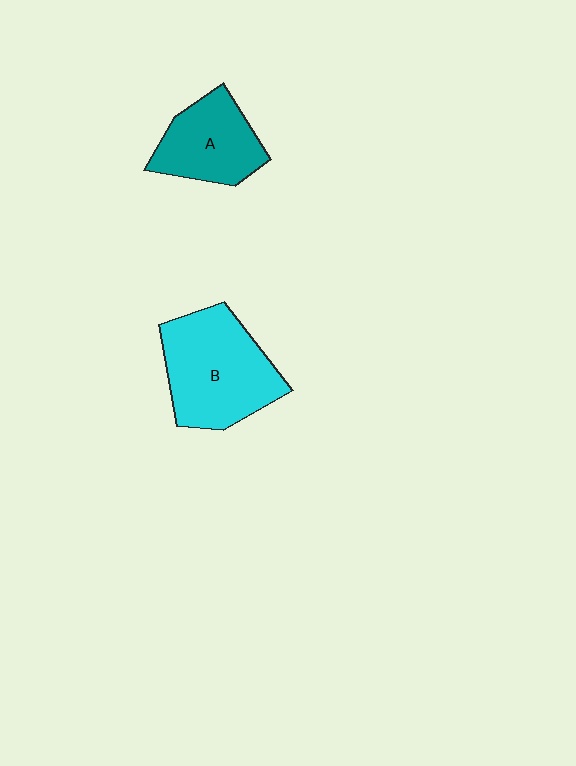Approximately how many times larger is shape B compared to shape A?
Approximately 1.5 times.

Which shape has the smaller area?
Shape A (teal).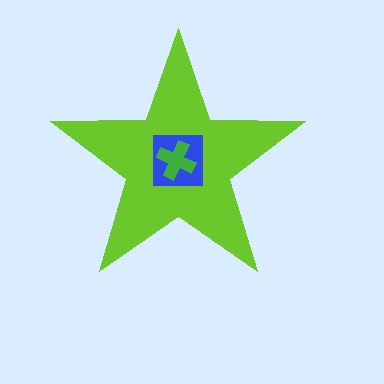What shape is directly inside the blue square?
The green cross.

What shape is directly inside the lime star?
The blue square.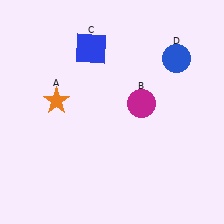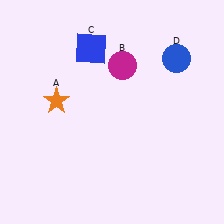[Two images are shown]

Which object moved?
The magenta circle (B) moved up.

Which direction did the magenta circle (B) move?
The magenta circle (B) moved up.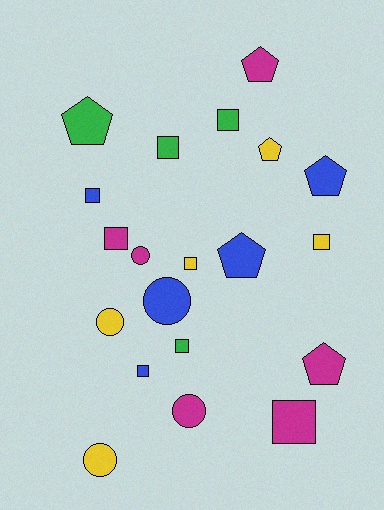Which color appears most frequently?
Magenta, with 6 objects.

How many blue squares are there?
There are 2 blue squares.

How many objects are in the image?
There are 20 objects.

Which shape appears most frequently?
Square, with 9 objects.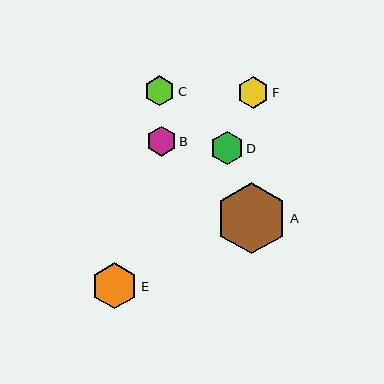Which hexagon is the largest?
Hexagon A is the largest with a size of approximately 71 pixels.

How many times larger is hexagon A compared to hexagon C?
Hexagon A is approximately 2.4 times the size of hexagon C.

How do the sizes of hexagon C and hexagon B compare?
Hexagon C and hexagon B are approximately the same size.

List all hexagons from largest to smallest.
From largest to smallest: A, E, D, F, C, B.